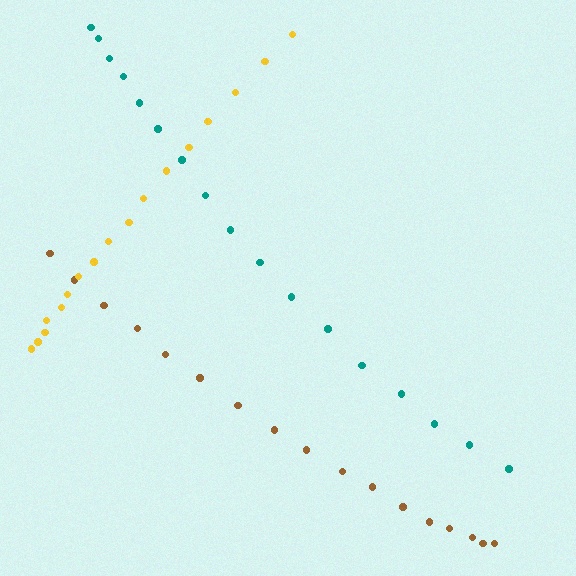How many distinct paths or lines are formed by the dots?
There are 3 distinct paths.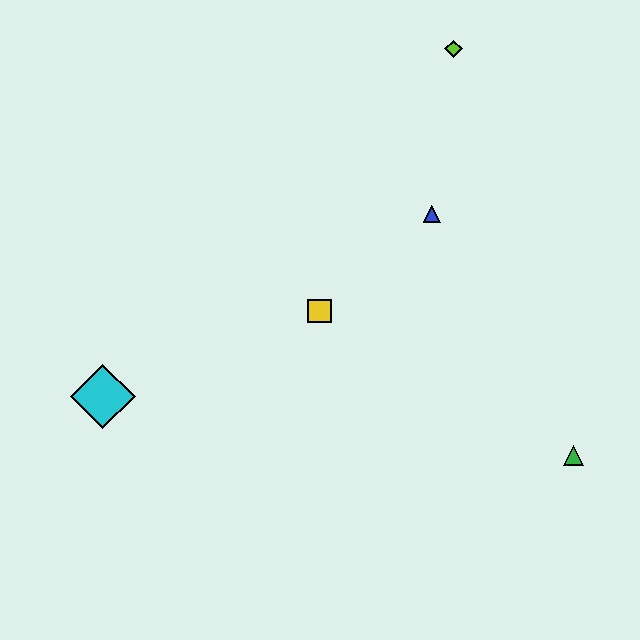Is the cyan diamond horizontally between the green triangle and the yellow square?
No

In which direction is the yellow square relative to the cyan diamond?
The yellow square is to the right of the cyan diamond.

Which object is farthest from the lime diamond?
The cyan diamond is farthest from the lime diamond.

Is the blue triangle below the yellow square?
No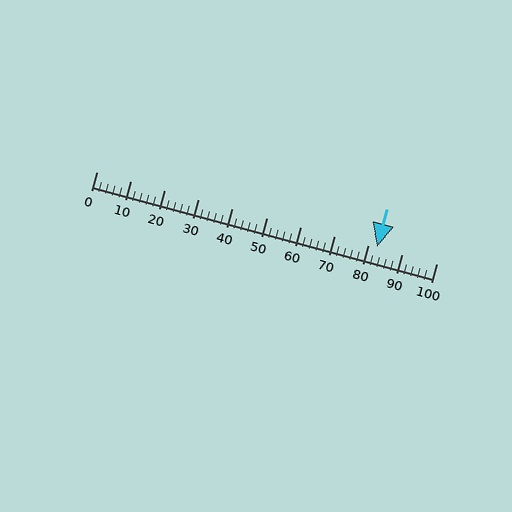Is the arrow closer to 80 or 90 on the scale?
The arrow is closer to 80.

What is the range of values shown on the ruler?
The ruler shows values from 0 to 100.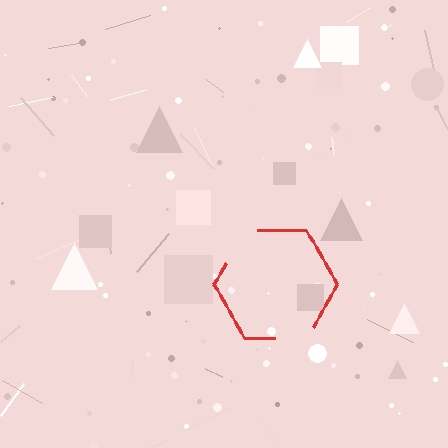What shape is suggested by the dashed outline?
The dashed outline suggests a hexagon.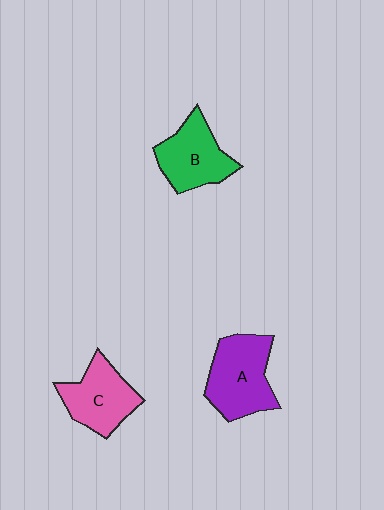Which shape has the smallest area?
Shape C (pink).